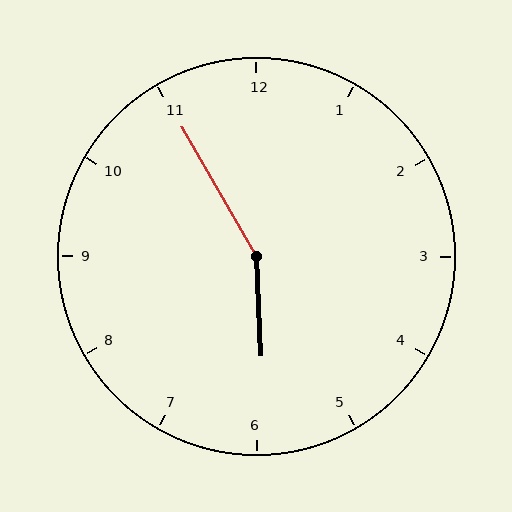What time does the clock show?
5:55.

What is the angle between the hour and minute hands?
Approximately 152 degrees.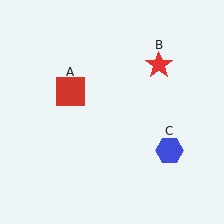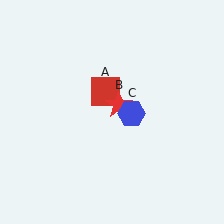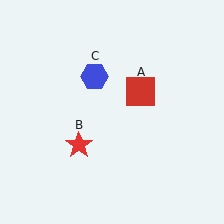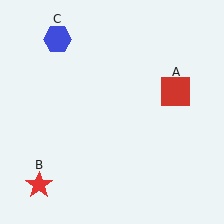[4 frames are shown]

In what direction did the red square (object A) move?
The red square (object A) moved right.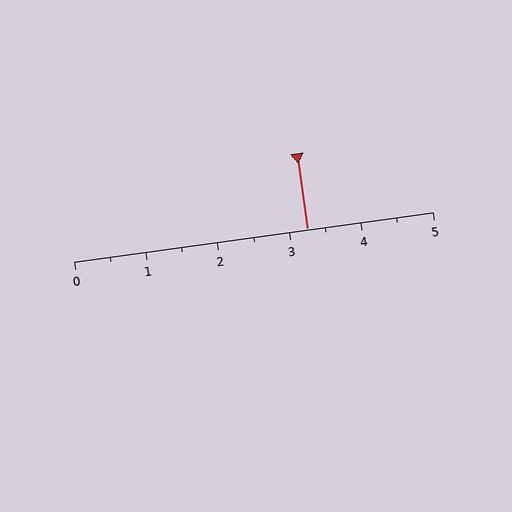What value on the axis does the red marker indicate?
The marker indicates approximately 3.2.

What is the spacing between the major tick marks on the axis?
The major ticks are spaced 1 apart.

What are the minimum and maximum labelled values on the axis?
The axis runs from 0 to 5.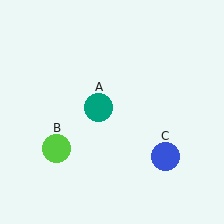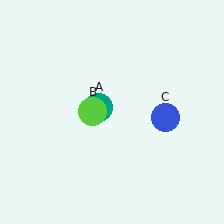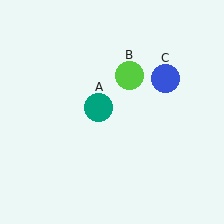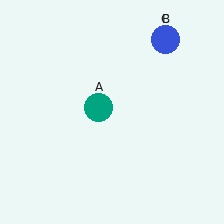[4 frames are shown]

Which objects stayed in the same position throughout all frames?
Teal circle (object A) remained stationary.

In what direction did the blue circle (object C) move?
The blue circle (object C) moved up.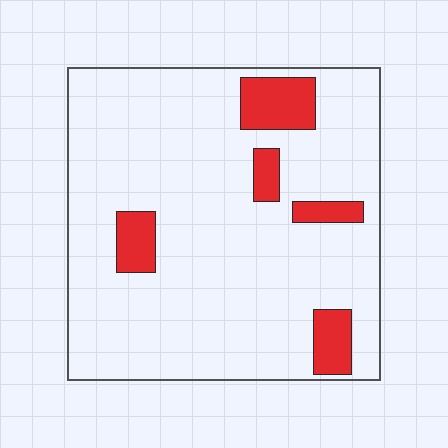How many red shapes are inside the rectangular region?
5.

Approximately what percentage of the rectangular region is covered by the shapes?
Approximately 10%.